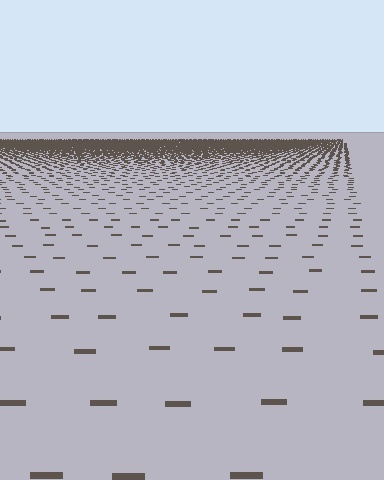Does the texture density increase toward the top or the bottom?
Density increases toward the top.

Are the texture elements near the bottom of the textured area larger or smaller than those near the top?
Larger. Near the bottom, elements are closer to the viewer and appear at a bigger on-screen size.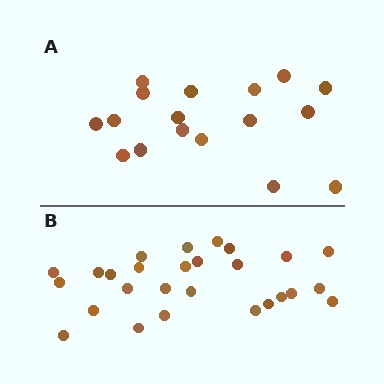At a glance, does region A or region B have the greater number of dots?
Region B (the bottom region) has more dots.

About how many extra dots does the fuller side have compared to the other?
Region B has roughly 10 or so more dots than region A.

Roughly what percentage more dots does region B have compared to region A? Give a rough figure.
About 60% more.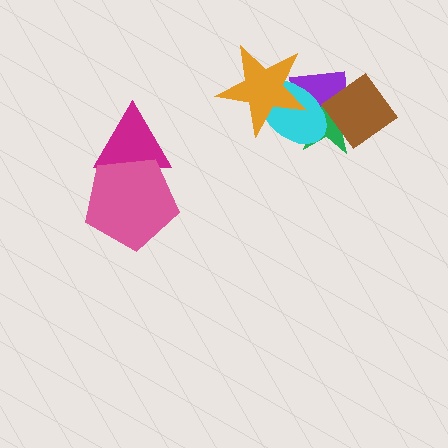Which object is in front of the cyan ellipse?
The orange star is in front of the cyan ellipse.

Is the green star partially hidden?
Yes, it is partially covered by another shape.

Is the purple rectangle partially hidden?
Yes, it is partially covered by another shape.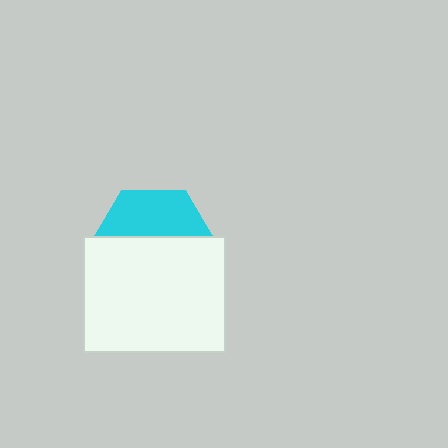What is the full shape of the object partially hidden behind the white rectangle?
The partially hidden object is a cyan hexagon.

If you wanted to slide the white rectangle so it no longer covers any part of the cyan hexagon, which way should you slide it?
Slide it down — that is the most direct way to separate the two shapes.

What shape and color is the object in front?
The object in front is a white rectangle.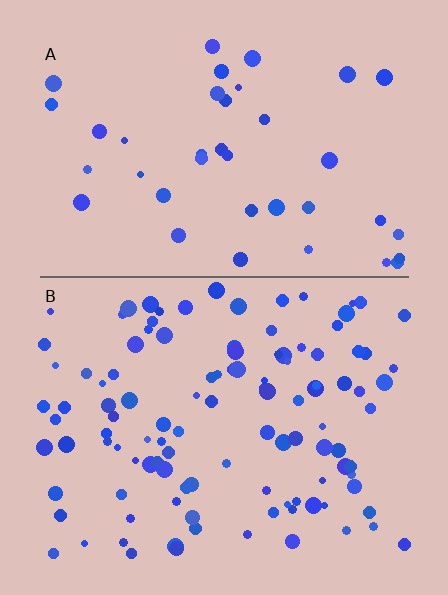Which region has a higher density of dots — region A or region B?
B (the bottom).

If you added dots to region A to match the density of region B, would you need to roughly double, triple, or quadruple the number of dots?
Approximately triple.